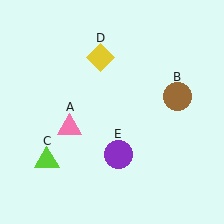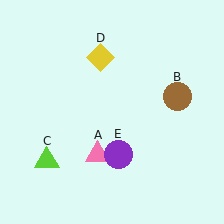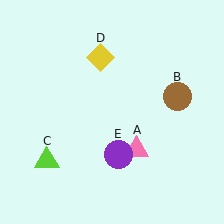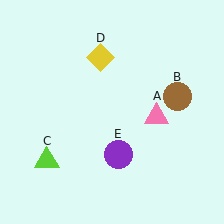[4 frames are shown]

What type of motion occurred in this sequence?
The pink triangle (object A) rotated counterclockwise around the center of the scene.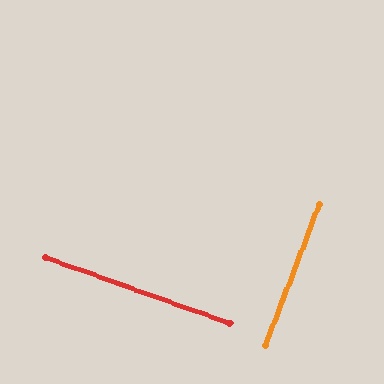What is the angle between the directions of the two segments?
Approximately 89 degrees.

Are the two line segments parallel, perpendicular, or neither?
Perpendicular — they meet at approximately 89°.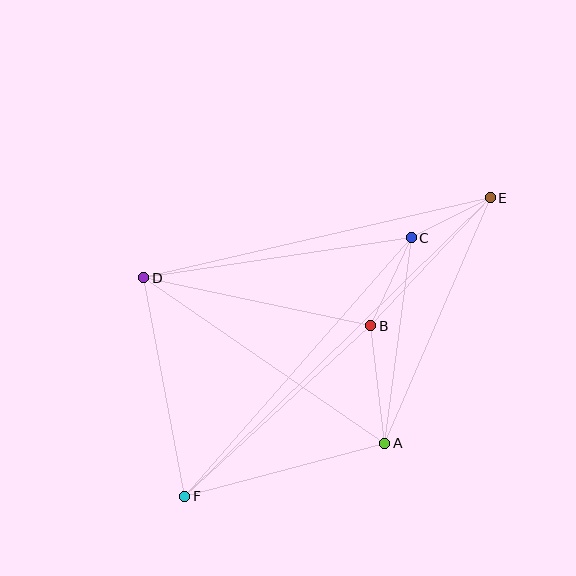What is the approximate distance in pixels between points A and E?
The distance between A and E is approximately 267 pixels.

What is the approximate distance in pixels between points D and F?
The distance between D and F is approximately 222 pixels.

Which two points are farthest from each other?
Points E and F are farthest from each other.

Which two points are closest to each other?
Points C and E are closest to each other.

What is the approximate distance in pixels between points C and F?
The distance between C and F is approximately 344 pixels.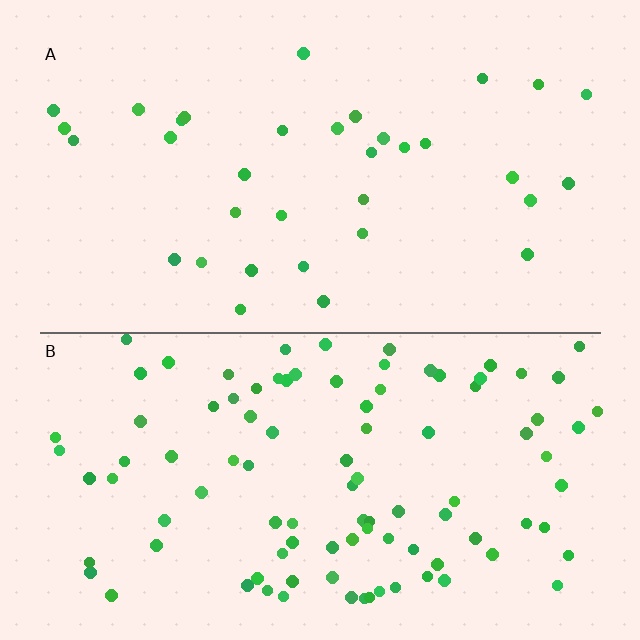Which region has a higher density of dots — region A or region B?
B (the bottom).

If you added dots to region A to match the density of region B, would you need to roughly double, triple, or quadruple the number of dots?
Approximately triple.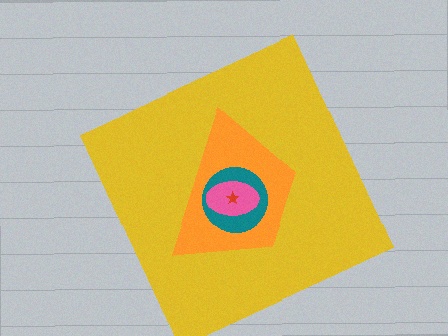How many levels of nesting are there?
5.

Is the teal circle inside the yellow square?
Yes.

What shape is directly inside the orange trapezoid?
The teal circle.